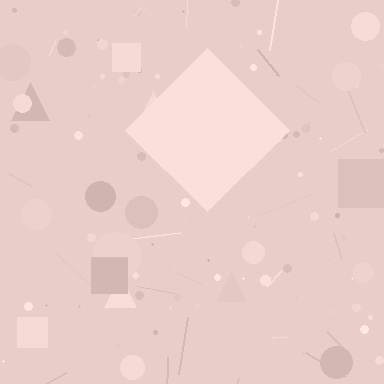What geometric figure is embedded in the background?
A diamond is embedded in the background.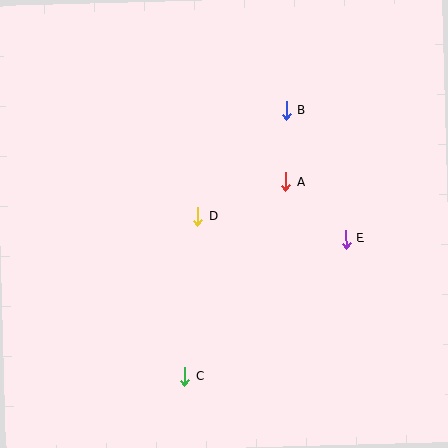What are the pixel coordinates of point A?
Point A is at (286, 182).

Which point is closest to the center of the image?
Point D at (197, 217) is closest to the center.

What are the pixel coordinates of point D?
Point D is at (197, 217).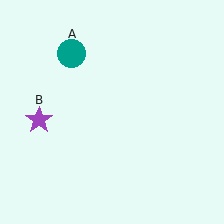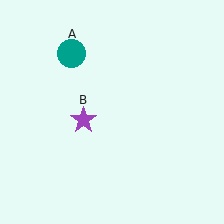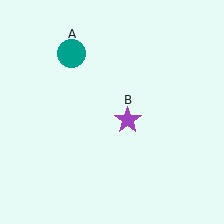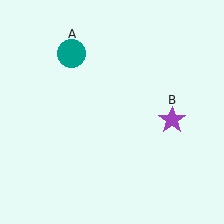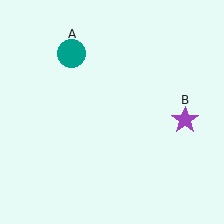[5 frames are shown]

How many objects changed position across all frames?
1 object changed position: purple star (object B).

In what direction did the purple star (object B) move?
The purple star (object B) moved right.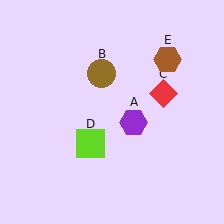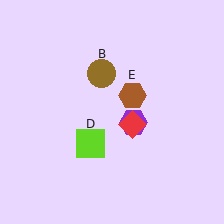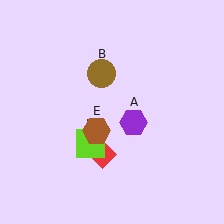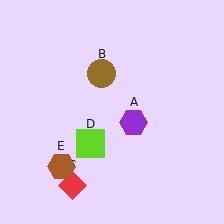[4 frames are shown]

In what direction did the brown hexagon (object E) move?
The brown hexagon (object E) moved down and to the left.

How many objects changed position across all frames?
2 objects changed position: red diamond (object C), brown hexagon (object E).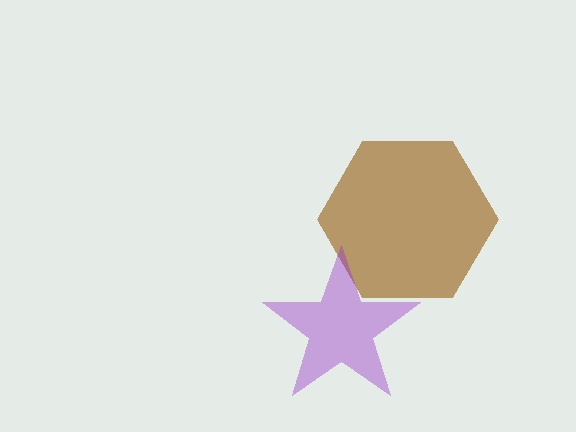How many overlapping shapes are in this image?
There are 2 overlapping shapes in the image.